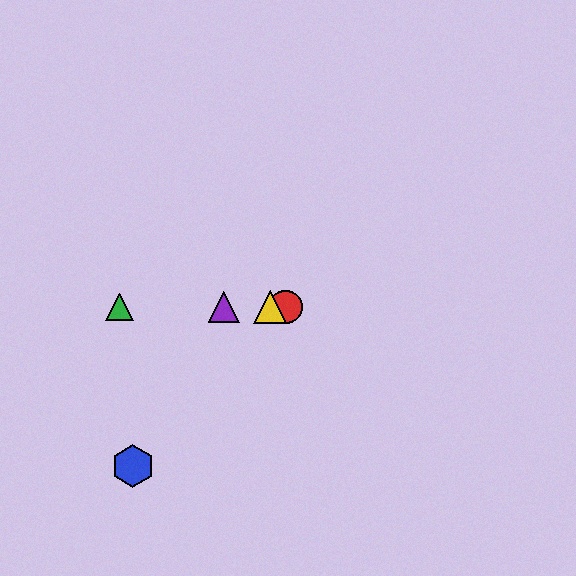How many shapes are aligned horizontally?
4 shapes (the red circle, the green triangle, the yellow triangle, the purple triangle) are aligned horizontally.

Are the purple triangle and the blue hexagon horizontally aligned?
No, the purple triangle is at y≈307 and the blue hexagon is at y≈466.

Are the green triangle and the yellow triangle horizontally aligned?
Yes, both are at y≈307.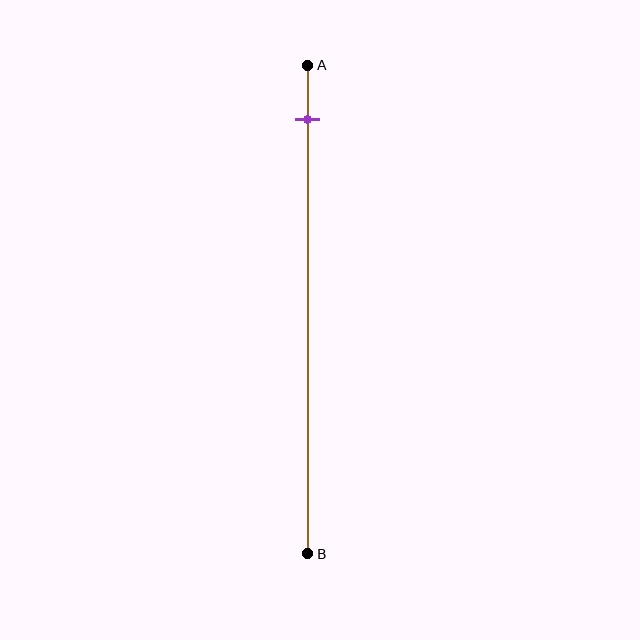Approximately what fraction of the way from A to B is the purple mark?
The purple mark is approximately 10% of the way from A to B.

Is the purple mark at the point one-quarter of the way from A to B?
No, the mark is at about 10% from A, not at the 25% one-quarter point.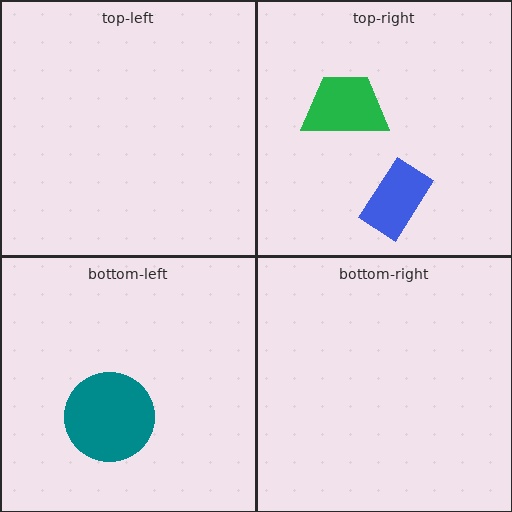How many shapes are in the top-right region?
2.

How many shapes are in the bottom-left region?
1.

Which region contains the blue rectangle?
The top-right region.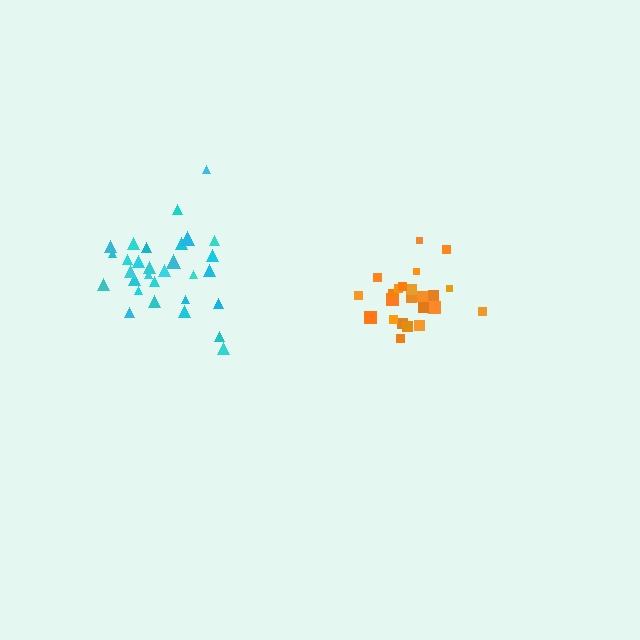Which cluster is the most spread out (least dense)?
Cyan.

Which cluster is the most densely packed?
Orange.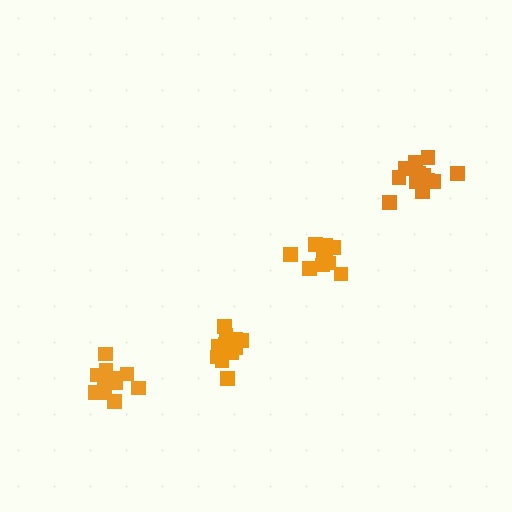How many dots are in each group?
Group 1: 13 dots, Group 2: 11 dots, Group 3: 13 dots, Group 4: 12 dots (49 total).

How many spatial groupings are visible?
There are 4 spatial groupings.